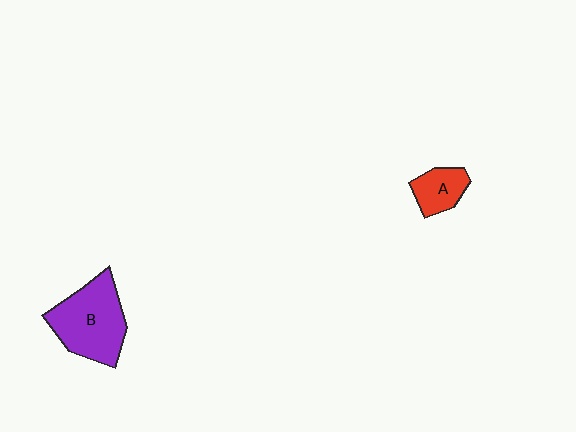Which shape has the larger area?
Shape B (purple).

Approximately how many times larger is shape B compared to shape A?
Approximately 2.4 times.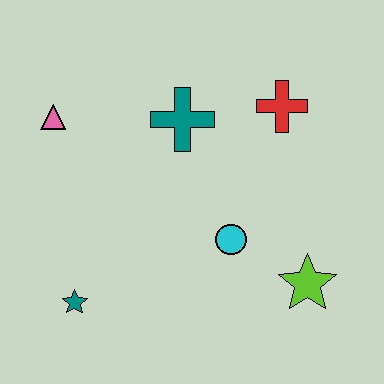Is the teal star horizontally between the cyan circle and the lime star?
No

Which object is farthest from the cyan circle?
The pink triangle is farthest from the cyan circle.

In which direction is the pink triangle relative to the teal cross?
The pink triangle is to the left of the teal cross.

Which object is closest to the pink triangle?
The teal cross is closest to the pink triangle.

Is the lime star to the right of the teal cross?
Yes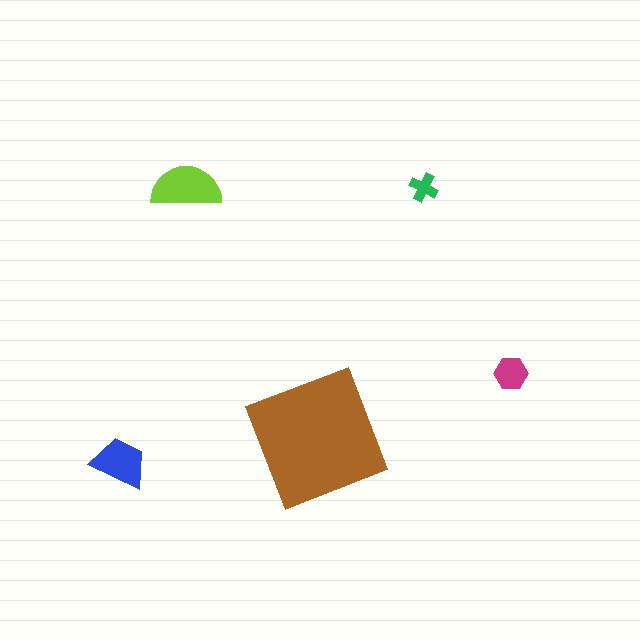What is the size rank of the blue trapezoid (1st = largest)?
3rd.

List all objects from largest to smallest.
The brown square, the lime semicircle, the blue trapezoid, the magenta hexagon, the green cross.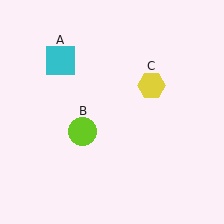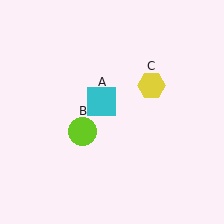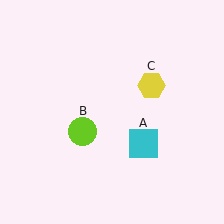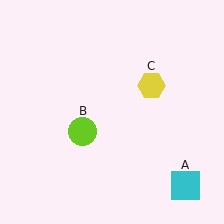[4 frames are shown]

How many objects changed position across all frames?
1 object changed position: cyan square (object A).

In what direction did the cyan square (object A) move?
The cyan square (object A) moved down and to the right.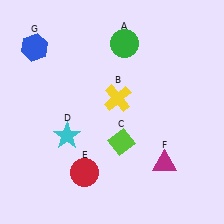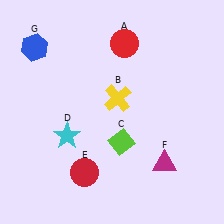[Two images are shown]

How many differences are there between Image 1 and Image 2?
There is 1 difference between the two images.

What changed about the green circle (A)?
In Image 1, A is green. In Image 2, it changed to red.